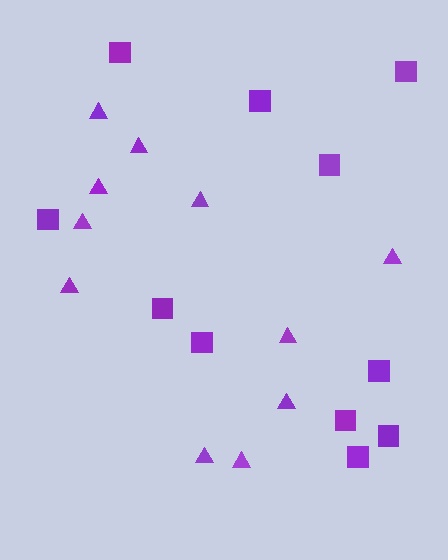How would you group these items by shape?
There are 2 groups: one group of triangles (11) and one group of squares (11).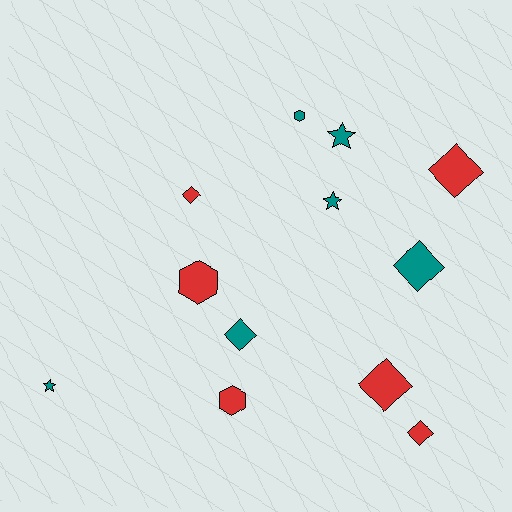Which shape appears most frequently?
Diamond, with 6 objects.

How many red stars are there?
There are no red stars.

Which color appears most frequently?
Teal, with 6 objects.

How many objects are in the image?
There are 12 objects.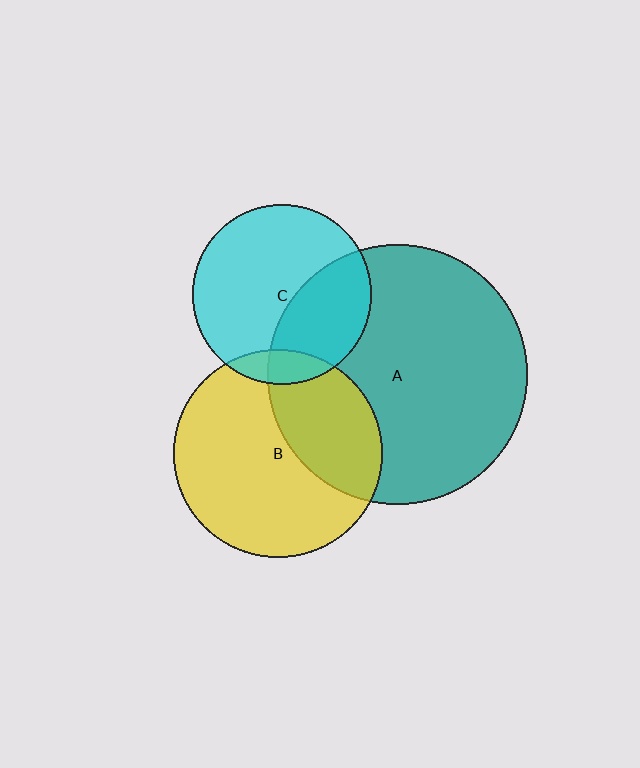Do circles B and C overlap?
Yes.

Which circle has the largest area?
Circle A (teal).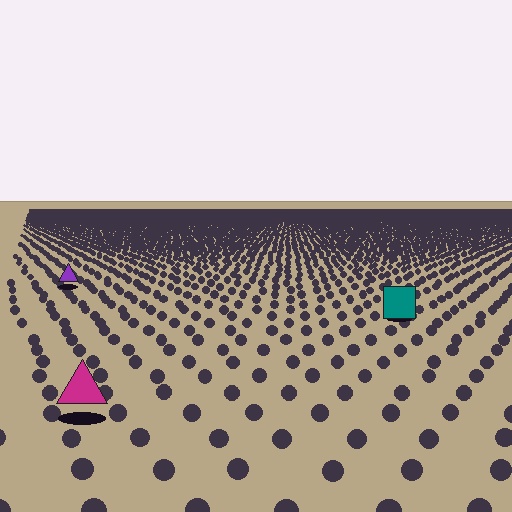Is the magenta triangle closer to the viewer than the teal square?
Yes. The magenta triangle is closer — you can tell from the texture gradient: the ground texture is coarser near it.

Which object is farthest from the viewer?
The purple triangle is farthest from the viewer. It appears smaller and the ground texture around it is denser.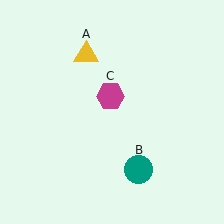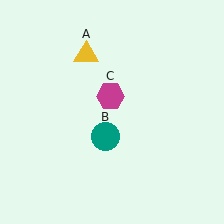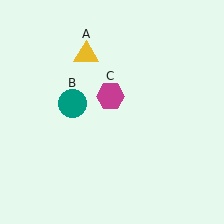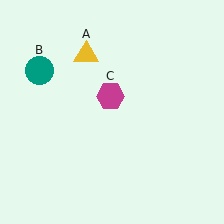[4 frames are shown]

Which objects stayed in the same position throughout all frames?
Yellow triangle (object A) and magenta hexagon (object C) remained stationary.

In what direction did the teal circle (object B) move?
The teal circle (object B) moved up and to the left.